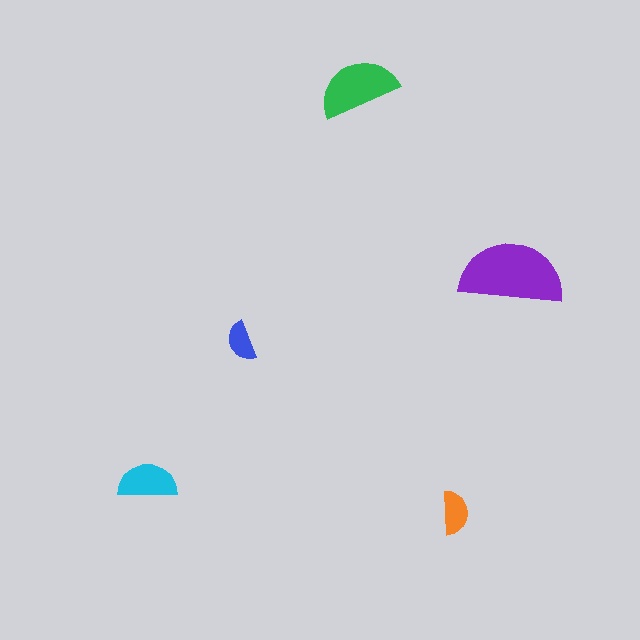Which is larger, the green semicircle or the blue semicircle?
The green one.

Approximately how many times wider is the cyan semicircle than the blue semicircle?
About 1.5 times wider.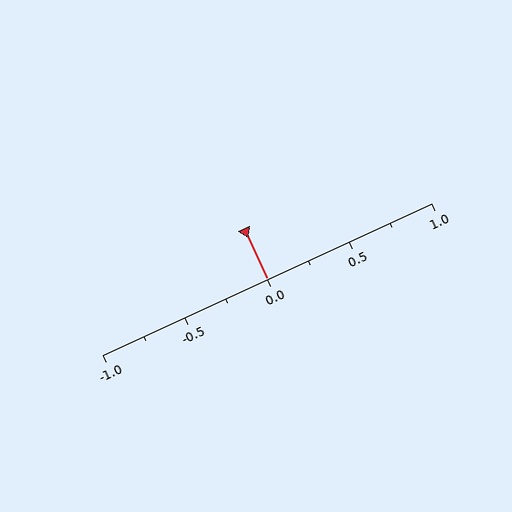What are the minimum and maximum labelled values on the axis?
The axis runs from -1.0 to 1.0.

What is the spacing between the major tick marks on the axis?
The major ticks are spaced 0.5 apart.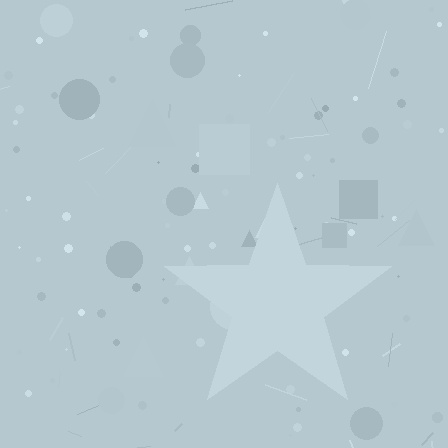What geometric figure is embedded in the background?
A star is embedded in the background.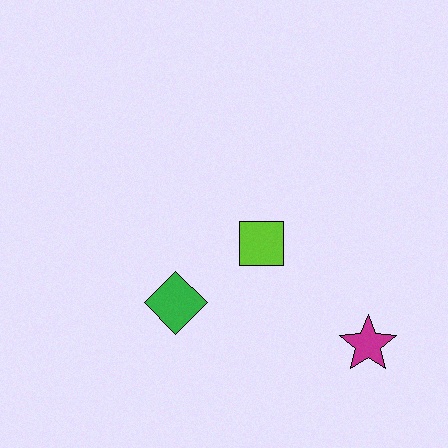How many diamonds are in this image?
There is 1 diamond.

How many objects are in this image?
There are 3 objects.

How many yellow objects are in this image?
There are no yellow objects.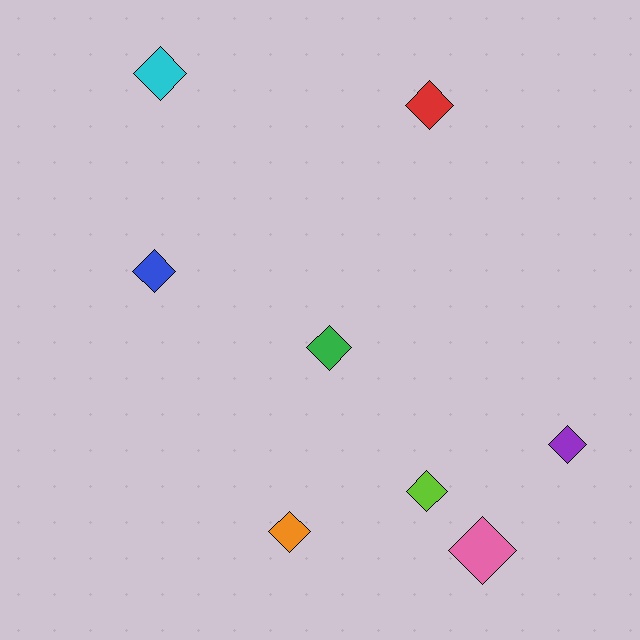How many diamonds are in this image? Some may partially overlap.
There are 8 diamonds.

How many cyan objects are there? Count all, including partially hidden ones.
There is 1 cyan object.